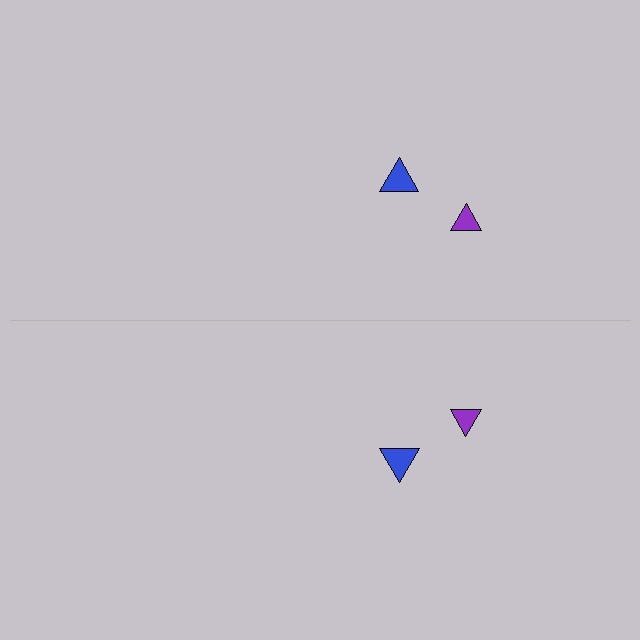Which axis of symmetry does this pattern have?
The pattern has a horizontal axis of symmetry running through the center of the image.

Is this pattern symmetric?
Yes, this pattern has bilateral (reflection) symmetry.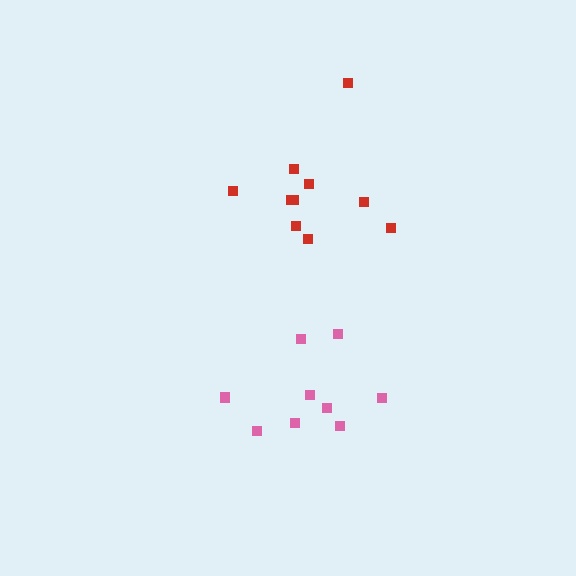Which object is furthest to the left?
The pink cluster is leftmost.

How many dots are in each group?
Group 1: 10 dots, Group 2: 9 dots (19 total).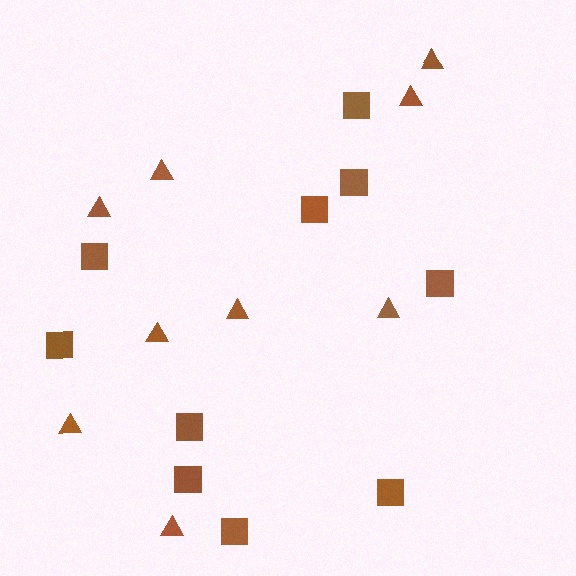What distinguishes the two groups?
There are 2 groups: one group of squares (10) and one group of triangles (9).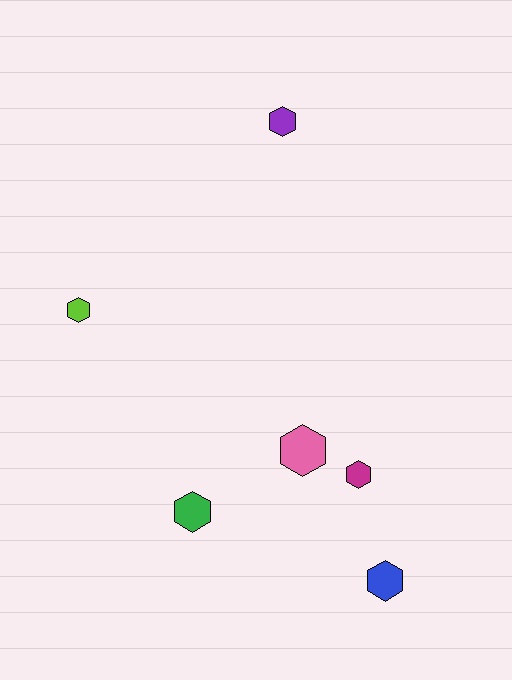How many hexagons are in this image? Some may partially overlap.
There are 6 hexagons.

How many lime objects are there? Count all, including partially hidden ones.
There is 1 lime object.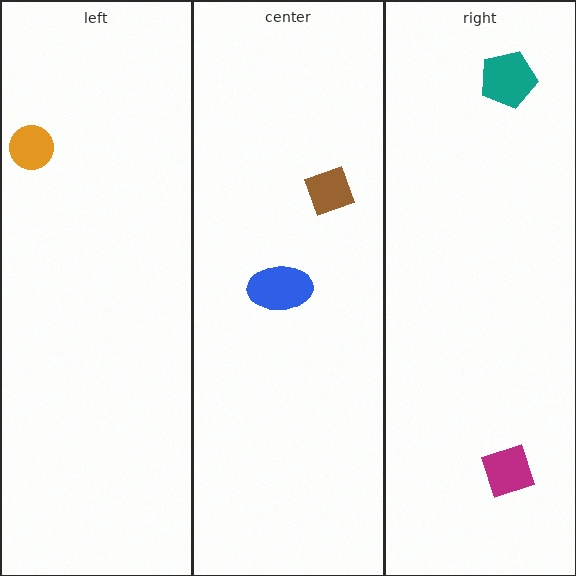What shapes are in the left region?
The orange circle.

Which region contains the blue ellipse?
The center region.